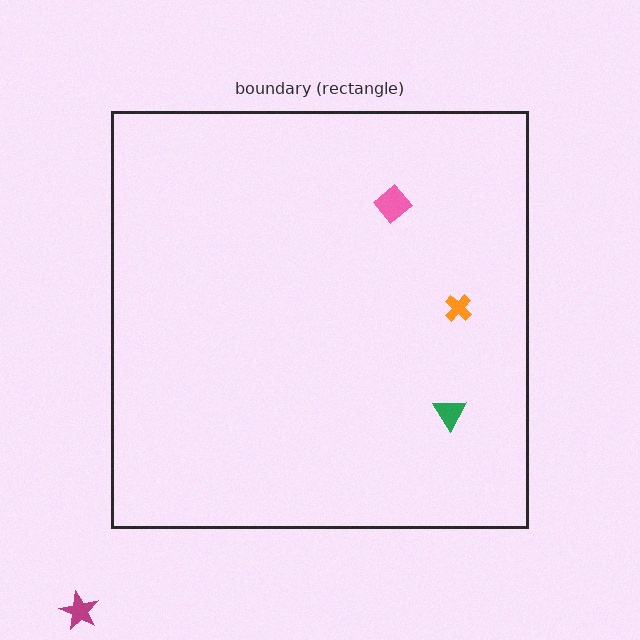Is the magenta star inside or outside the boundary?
Outside.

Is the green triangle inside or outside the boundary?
Inside.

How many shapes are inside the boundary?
3 inside, 1 outside.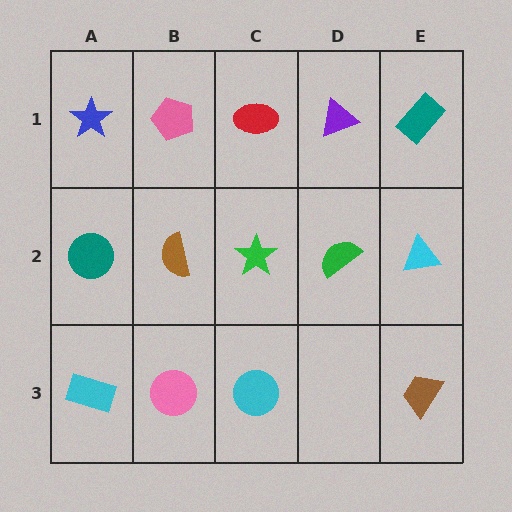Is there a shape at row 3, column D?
No, that cell is empty.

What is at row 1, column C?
A red ellipse.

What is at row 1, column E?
A teal rectangle.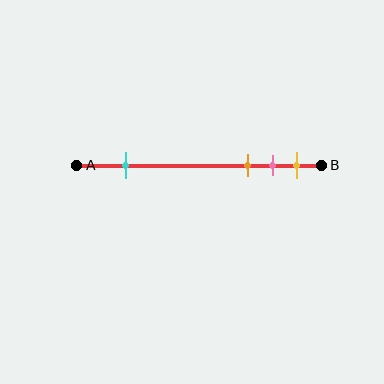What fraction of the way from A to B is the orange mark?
The orange mark is approximately 70% (0.7) of the way from A to B.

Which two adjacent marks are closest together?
The pink and yellow marks are the closest adjacent pair.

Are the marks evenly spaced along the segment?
No, the marks are not evenly spaced.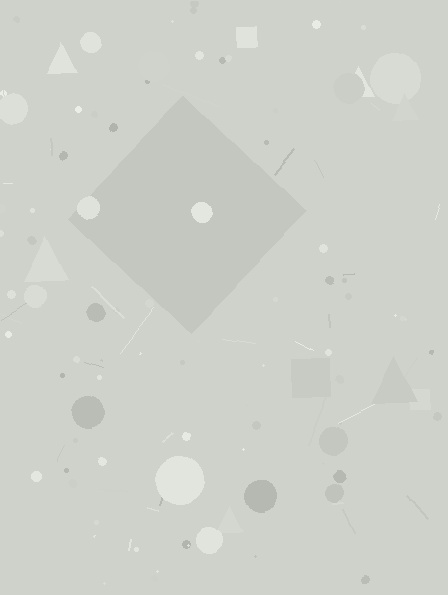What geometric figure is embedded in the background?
A diamond is embedded in the background.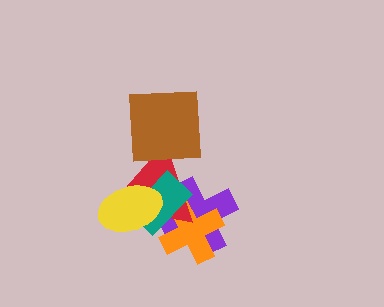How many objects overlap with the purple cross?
3 objects overlap with the purple cross.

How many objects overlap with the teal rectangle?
4 objects overlap with the teal rectangle.